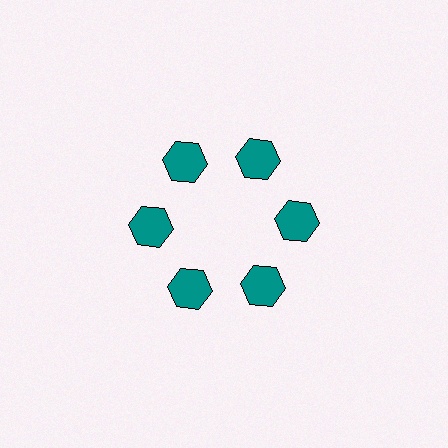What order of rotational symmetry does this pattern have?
This pattern has 6-fold rotational symmetry.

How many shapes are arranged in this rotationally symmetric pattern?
There are 6 shapes, arranged in 6 groups of 1.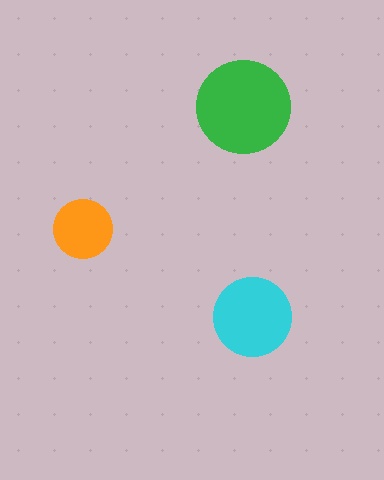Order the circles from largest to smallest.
the green one, the cyan one, the orange one.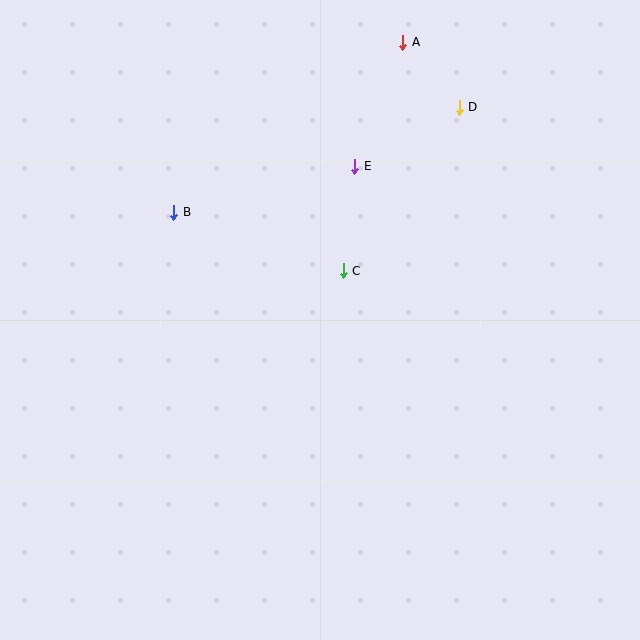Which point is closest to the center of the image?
Point C at (343, 271) is closest to the center.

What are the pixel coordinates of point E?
Point E is at (355, 166).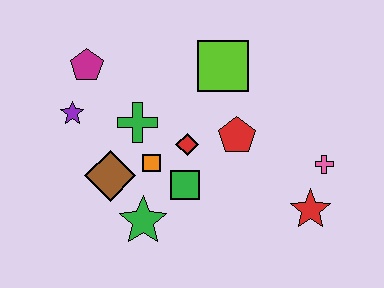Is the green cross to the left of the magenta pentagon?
No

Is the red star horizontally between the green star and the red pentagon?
No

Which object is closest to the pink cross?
The red star is closest to the pink cross.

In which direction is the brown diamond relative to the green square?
The brown diamond is to the left of the green square.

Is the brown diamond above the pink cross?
No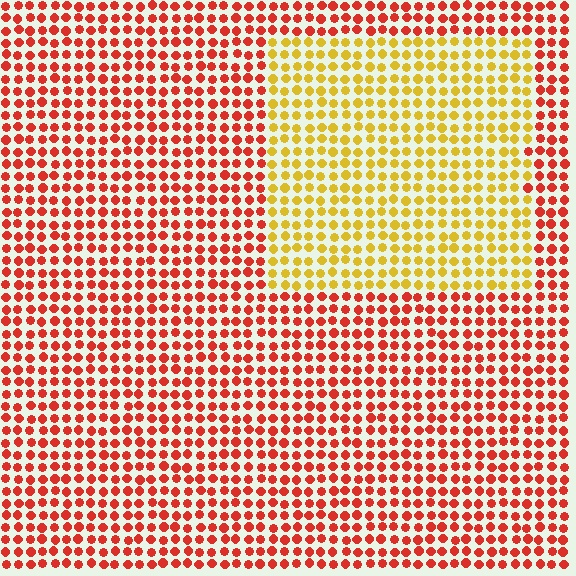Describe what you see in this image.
The image is filled with small red elements in a uniform arrangement. A rectangle-shaped region is visible where the elements are tinted to a slightly different hue, forming a subtle color boundary.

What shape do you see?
I see a rectangle.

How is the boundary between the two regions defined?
The boundary is defined purely by a slight shift in hue (about 48 degrees). Spacing, size, and orientation are identical on both sides.